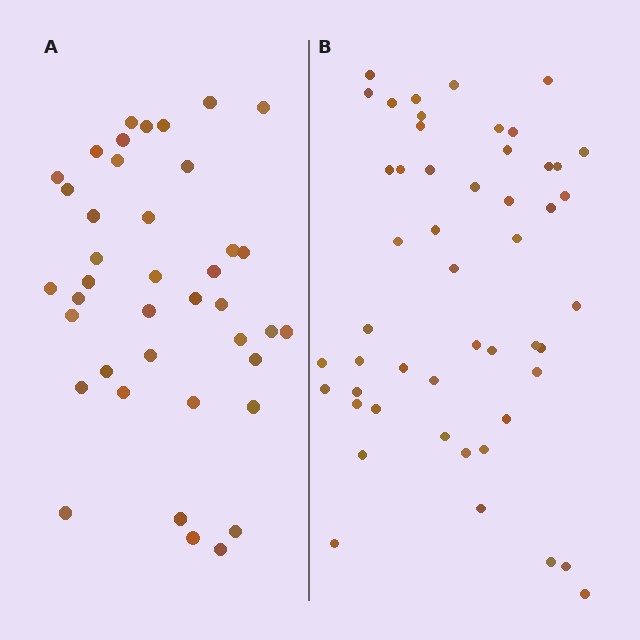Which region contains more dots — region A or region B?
Region B (the right region) has more dots.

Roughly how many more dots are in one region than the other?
Region B has roughly 10 or so more dots than region A.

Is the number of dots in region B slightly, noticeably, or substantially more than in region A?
Region B has noticeably more, but not dramatically so. The ratio is roughly 1.2 to 1.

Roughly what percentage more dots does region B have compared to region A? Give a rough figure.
About 25% more.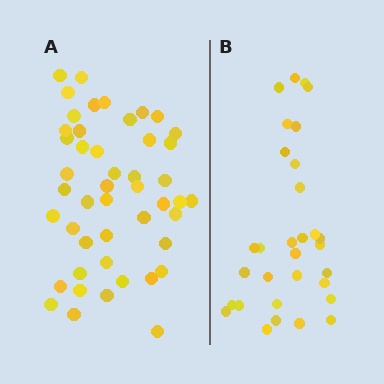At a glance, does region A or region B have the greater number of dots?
Region A (the left region) has more dots.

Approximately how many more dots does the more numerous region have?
Region A has approximately 15 more dots than region B.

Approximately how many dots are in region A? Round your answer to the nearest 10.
About 50 dots. (The exact count is 47, which rounds to 50.)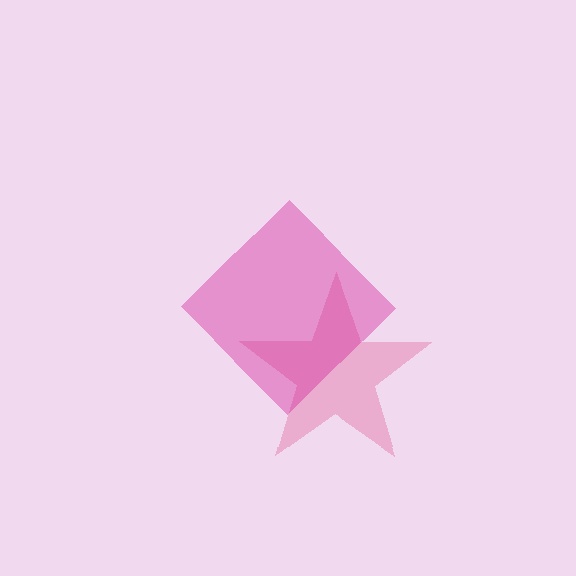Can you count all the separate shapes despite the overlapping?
Yes, there are 2 separate shapes.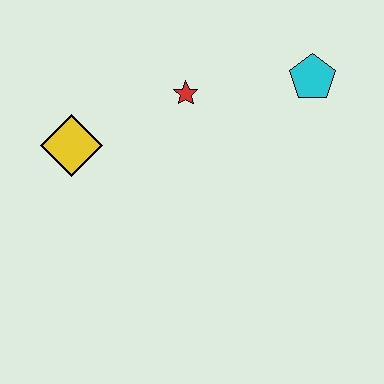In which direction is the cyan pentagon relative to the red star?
The cyan pentagon is to the right of the red star.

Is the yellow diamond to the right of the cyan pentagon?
No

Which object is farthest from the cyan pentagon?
The yellow diamond is farthest from the cyan pentagon.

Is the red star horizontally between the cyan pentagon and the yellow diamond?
Yes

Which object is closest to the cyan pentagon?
The red star is closest to the cyan pentagon.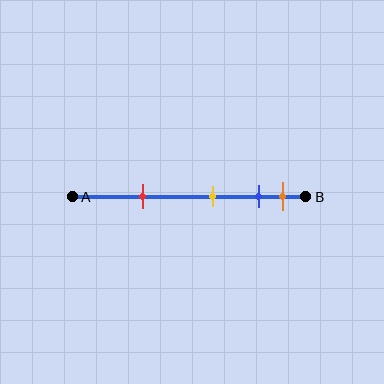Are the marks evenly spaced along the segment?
No, the marks are not evenly spaced.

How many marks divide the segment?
There are 4 marks dividing the segment.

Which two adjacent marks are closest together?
The blue and orange marks are the closest adjacent pair.